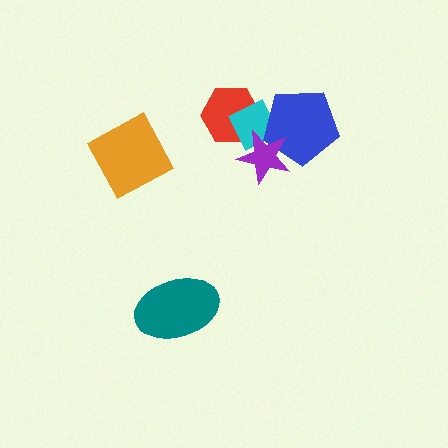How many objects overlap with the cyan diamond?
3 objects overlap with the cyan diamond.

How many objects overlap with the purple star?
3 objects overlap with the purple star.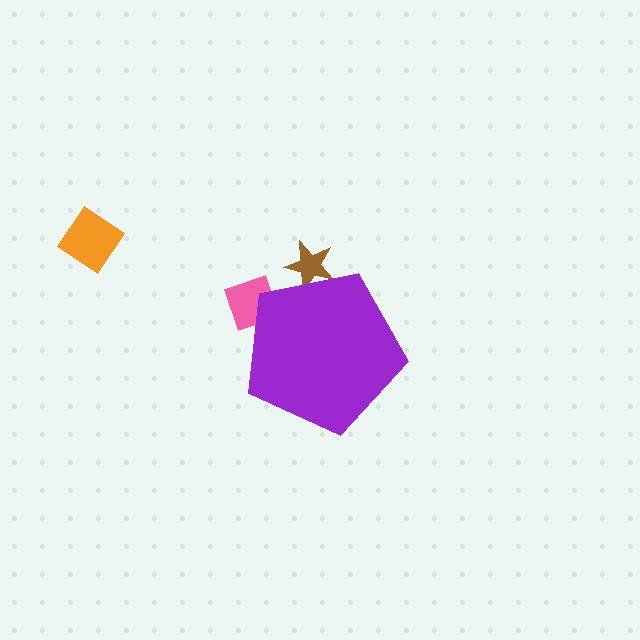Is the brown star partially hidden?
Yes, the brown star is partially hidden behind the purple pentagon.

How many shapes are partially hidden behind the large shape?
2 shapes are partially hidden.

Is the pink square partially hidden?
Yes, the pink square is partially hidden behind the purple pentagon.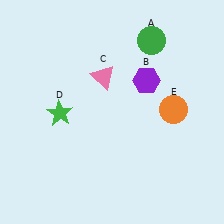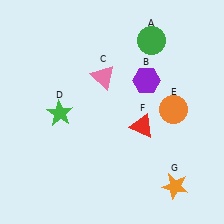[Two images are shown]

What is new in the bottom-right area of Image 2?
An orange star (G) was added in the bottom-right area of Image 2.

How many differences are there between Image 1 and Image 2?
There are 2 differences between the two images.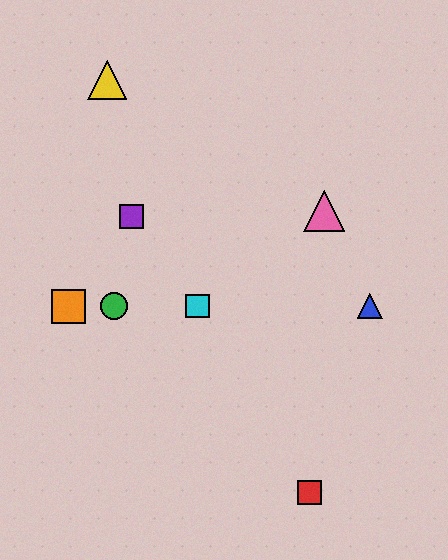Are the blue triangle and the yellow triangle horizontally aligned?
No, the blue triangle is at y≈306 and the yellow triangle is at y≈80.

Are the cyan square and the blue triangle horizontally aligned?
Yes, both are at y≈306.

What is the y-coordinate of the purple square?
The purple square is at y≈217.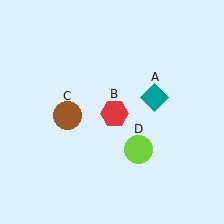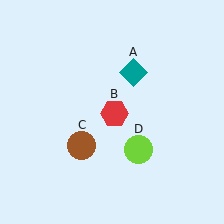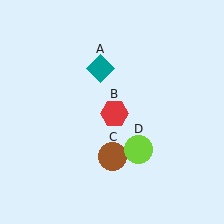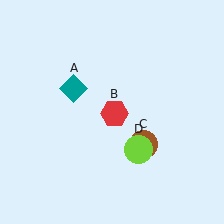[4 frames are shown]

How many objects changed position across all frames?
2 objects changed position: teal diamond (object A), brown circle (object C).